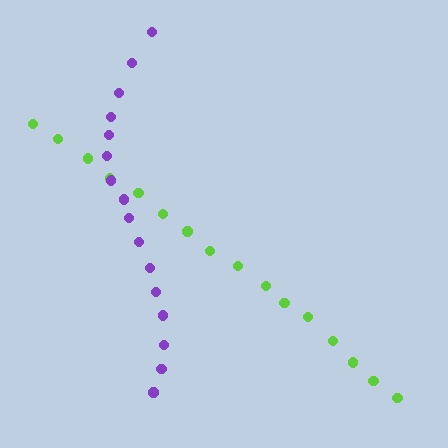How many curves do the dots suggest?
There are 2 distinct paths.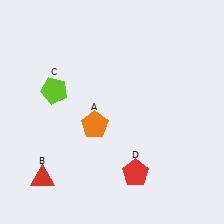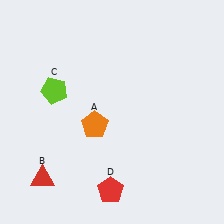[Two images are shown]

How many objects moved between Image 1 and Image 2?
1 object moved between the two images.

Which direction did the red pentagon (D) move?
The red pentagon (D) moved left.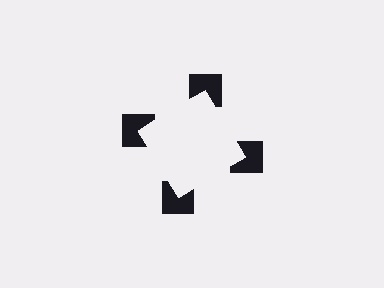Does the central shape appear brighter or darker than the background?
It typically appears slightly brighter than the background, even though no actual brightness change is drawn.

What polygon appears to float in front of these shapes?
An illusory square — its edges are inferred from the aligned wedge cuts in the notched squares, not physically drawn.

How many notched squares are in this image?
There are 4 — one at each vertex of the illusory square.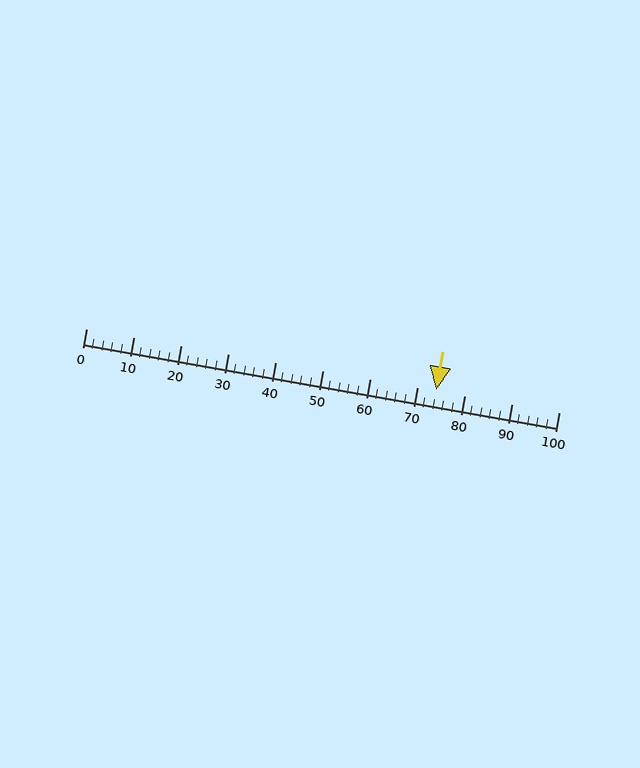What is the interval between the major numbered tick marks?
The major tick marks are spaced 10 units apart.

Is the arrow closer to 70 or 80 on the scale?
The arrow is closer to 70.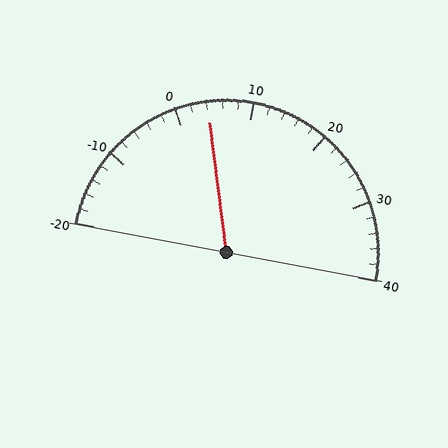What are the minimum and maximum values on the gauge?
The gauge ranges from -20 to 40.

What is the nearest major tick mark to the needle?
The nearest major tick mark is 0.